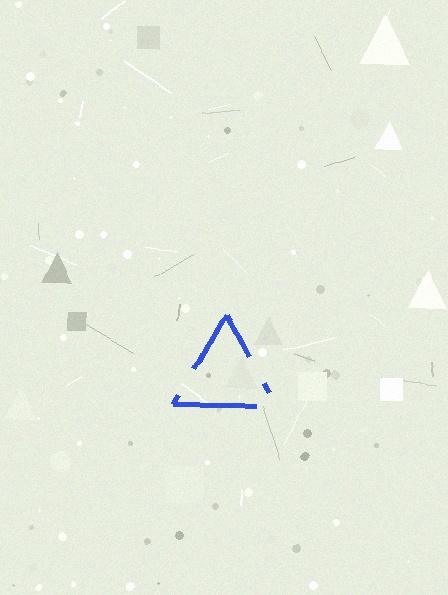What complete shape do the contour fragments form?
The contour fragments form a triangle.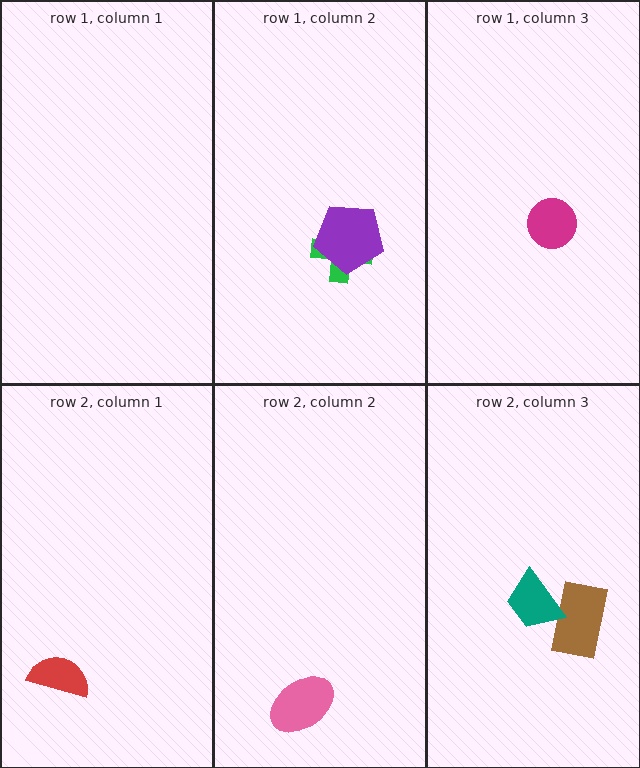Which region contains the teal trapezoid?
The row 2, column 3 region.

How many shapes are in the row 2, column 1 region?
1.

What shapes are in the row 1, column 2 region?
The green cross, the purple pentagon.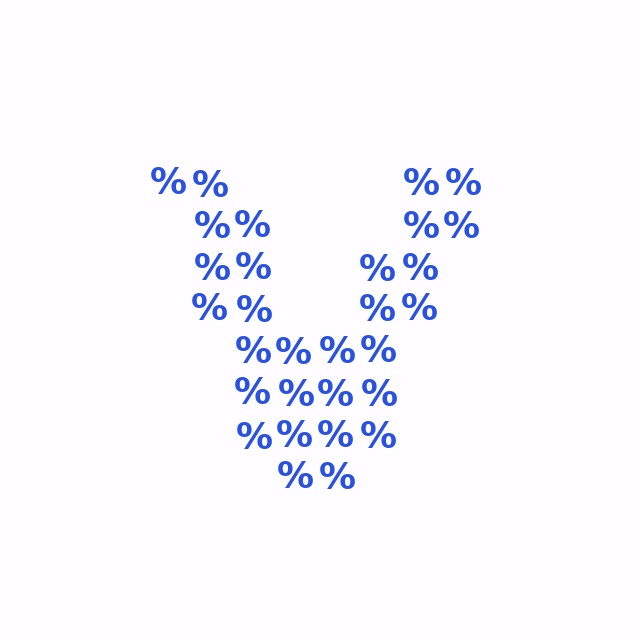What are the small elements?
The small elements are percent signs.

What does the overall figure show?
The overall figure shows the letter V.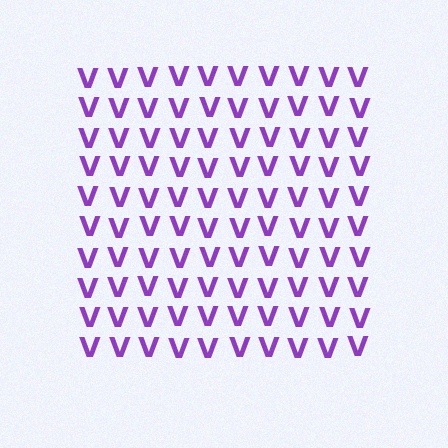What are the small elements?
The small elements are letter V's.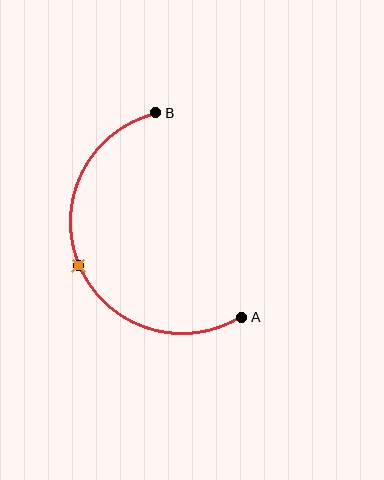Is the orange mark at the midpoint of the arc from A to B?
Yes. The orange mark lies on the arc at equal arc-length from both A and B — it is the arc midpoint.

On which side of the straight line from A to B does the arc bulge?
The arc bulges to the left of the straight line connecting A and B.